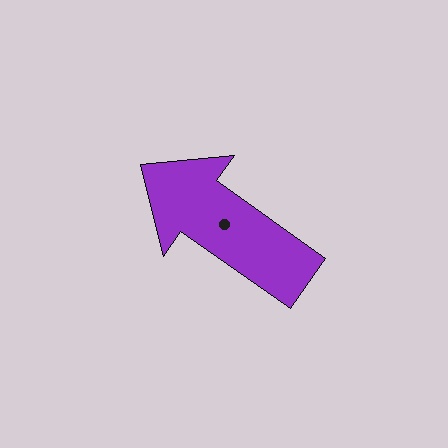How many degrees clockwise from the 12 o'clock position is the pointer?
Approximately 305 degrees.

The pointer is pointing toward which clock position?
Roughly 10 o'clock.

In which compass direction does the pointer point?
Northwest.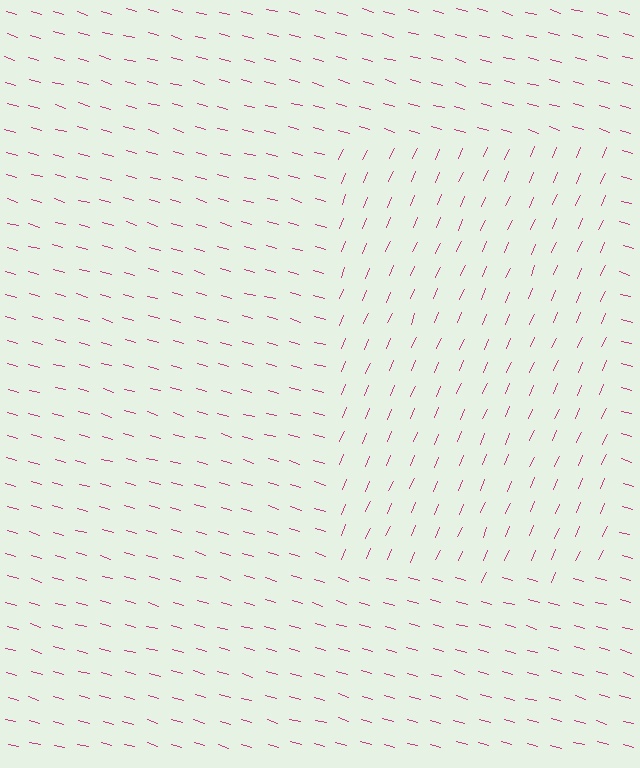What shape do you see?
I see a rectangle.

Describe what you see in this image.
The image is filled with small magenta line segments. A rectangle region in the image has lines oriented differently from the surrounding lines, creating a visible texture boundary.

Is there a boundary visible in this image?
Yes, there is a texture boundary formed by a change in line orientation.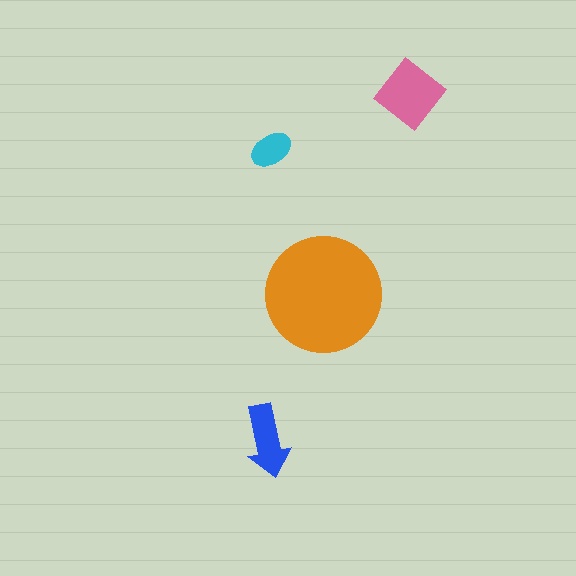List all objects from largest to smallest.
The orange circle, the pink diamond, the blue arrow, the cyan ellipse.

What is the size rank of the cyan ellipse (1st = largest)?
4th.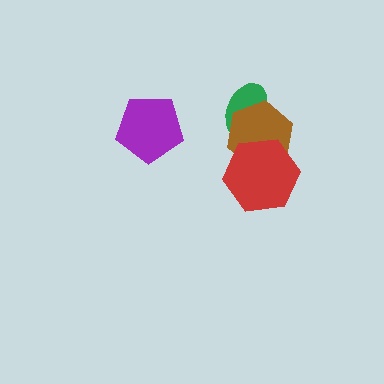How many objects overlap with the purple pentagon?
0 objects overlap with the purple pentagon.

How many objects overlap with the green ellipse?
1 object overlaps with the green ellipse.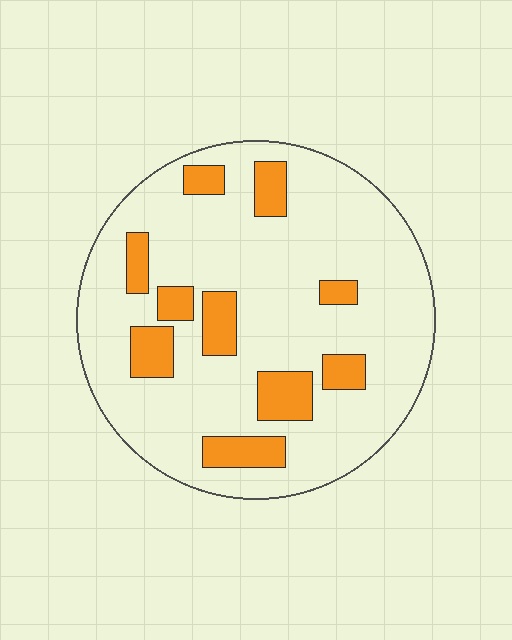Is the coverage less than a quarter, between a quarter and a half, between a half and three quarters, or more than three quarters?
Less than a quarter.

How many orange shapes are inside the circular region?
10.